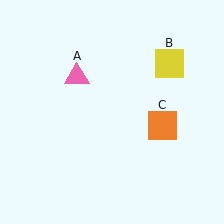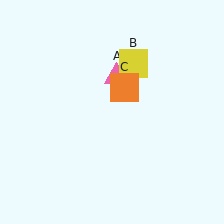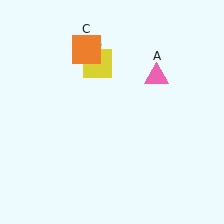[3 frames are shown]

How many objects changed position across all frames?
3 objects changed position: pink triangle (object A), yellow square (object B), orange square (object C).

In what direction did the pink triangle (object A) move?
The pink triangle (object A) moved right.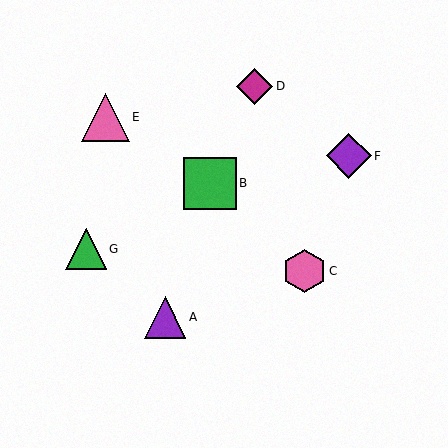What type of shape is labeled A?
Shape A is a purple triangle.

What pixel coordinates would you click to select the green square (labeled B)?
Click at (210, 183) to select the green square B.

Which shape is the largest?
The green square (labeled B) is the largest.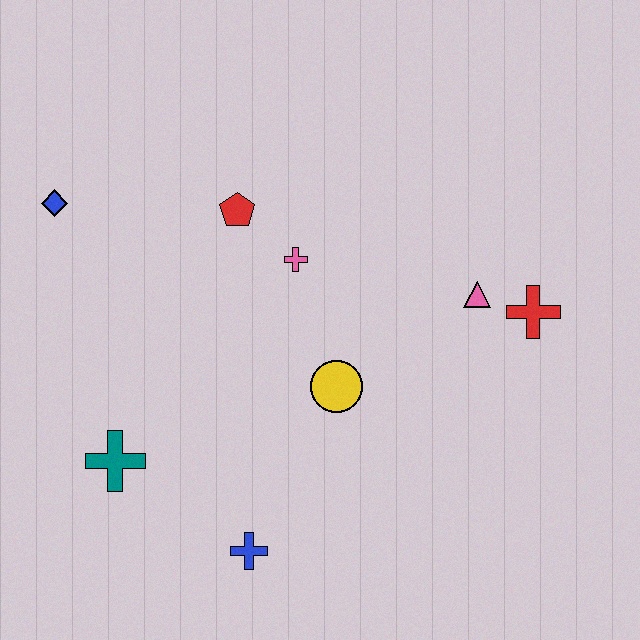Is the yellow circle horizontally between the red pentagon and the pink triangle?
Yes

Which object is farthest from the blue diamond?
The red cross is farthest from the blue diamond.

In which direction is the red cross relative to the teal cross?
The red cross is to the right of the teal cross.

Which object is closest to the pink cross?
The red pentagon is closest to the pink cross.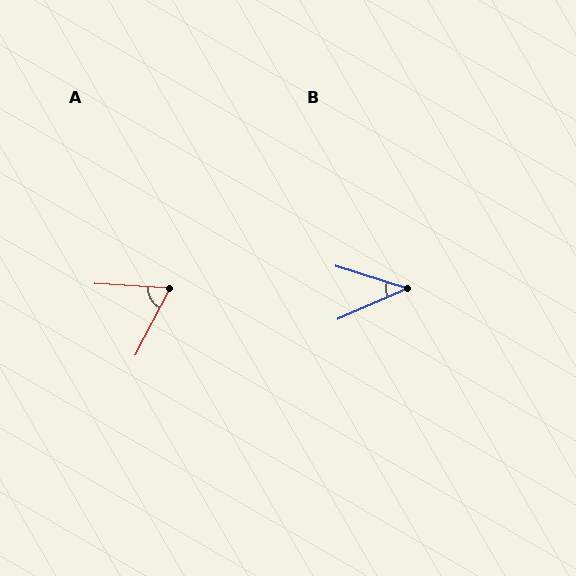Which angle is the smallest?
B, at approximately 41 degrees.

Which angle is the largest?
A, at approximately 66 degrees.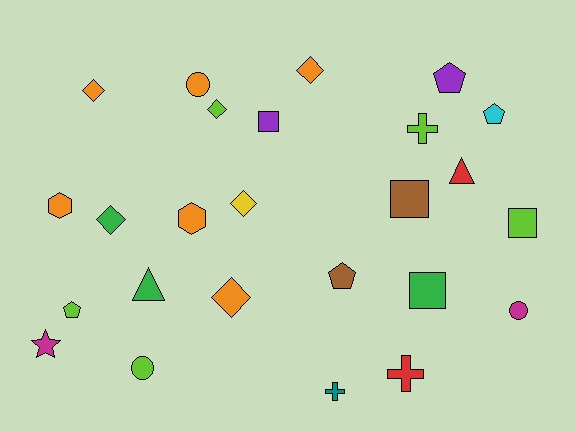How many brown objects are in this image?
There are 2 brown objects.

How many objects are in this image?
There are 25 objects.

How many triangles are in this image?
There are 2 triangles.